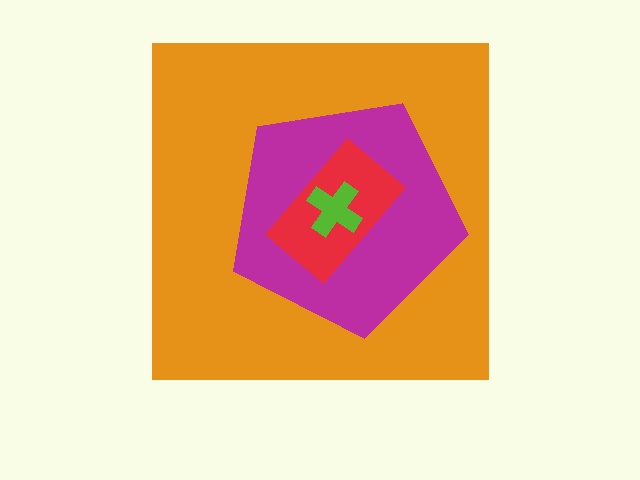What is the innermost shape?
The lime cross.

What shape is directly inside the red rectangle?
The lime cross.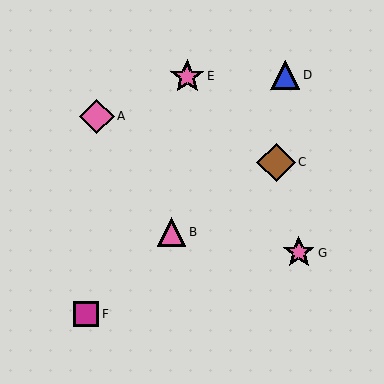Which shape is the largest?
The brown diamond (labeled C) is the largest.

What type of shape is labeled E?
Shape E is a pink star.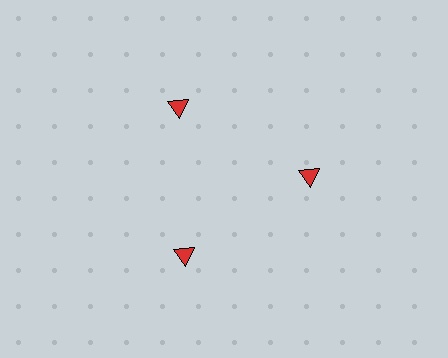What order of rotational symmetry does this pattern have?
This pattern has 3-fold rotational symmetry.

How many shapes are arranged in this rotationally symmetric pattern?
There are 3 shapes, arranged in 3 groups of 1.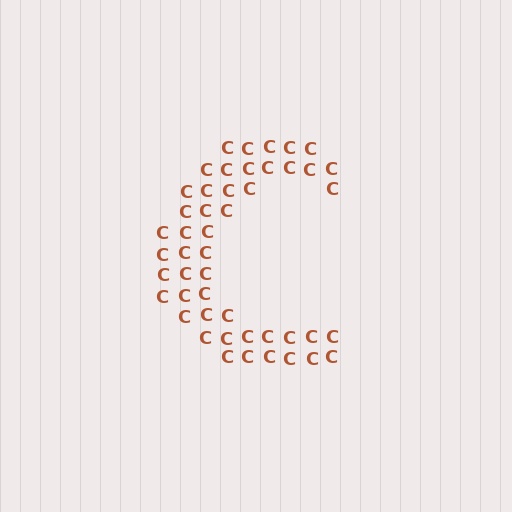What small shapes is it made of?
It is made of small letter C's.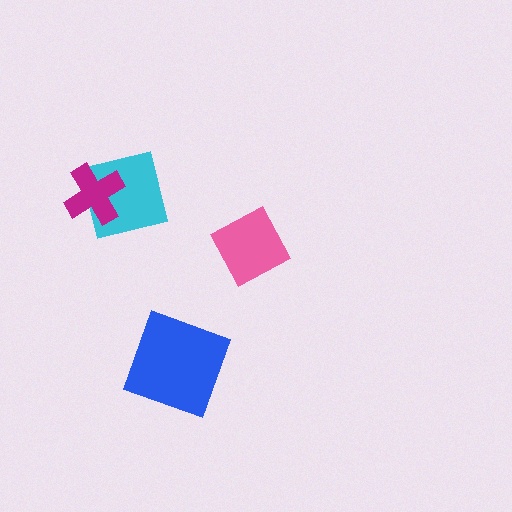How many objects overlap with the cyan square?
1 object overlaps with the cyan square.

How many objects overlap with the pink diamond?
0 objects overlap with the pink diamond.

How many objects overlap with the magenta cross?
1 object overlaps with the magenta cross.